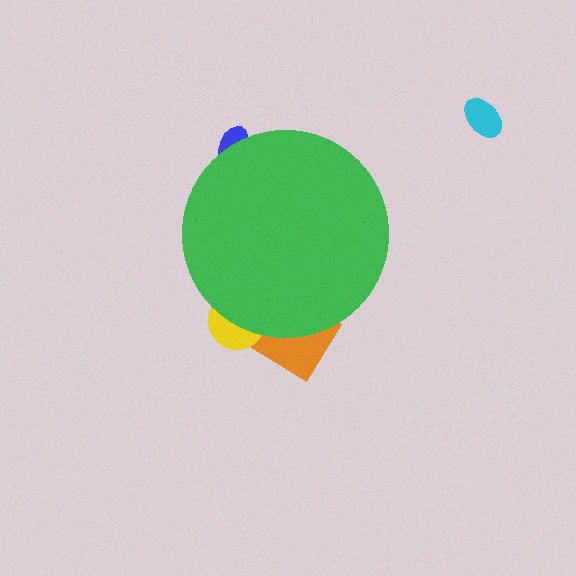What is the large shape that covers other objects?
A green circle.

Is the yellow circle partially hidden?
Yes, the yellow circle is partially hidden behind the green circle.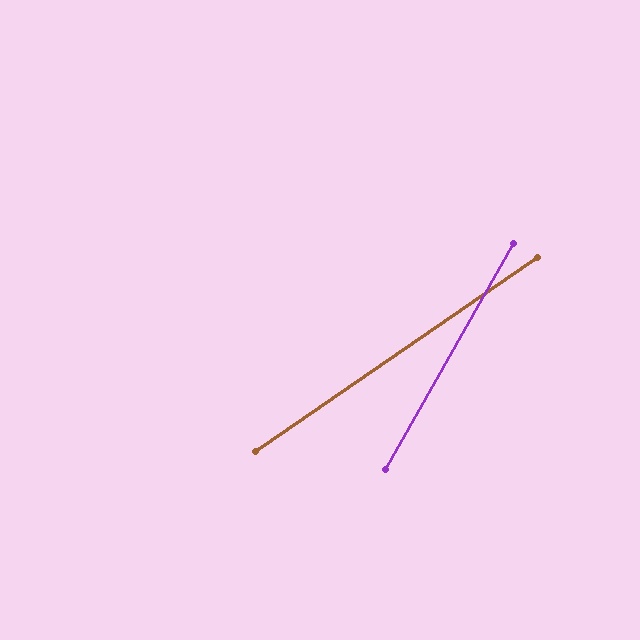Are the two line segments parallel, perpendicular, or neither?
Neither parallel nor perpendicular — they differ by about 26°.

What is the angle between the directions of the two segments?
Approximately 26 degrees.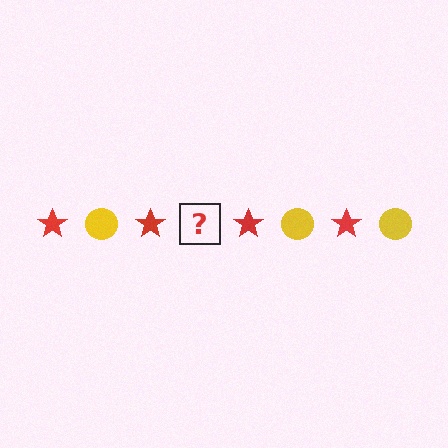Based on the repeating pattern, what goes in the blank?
The blank should be a yellow circle.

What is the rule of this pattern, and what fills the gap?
The rule is that the pattern alternates between red star and yellow circle. The gap should be filled with a yellow circle.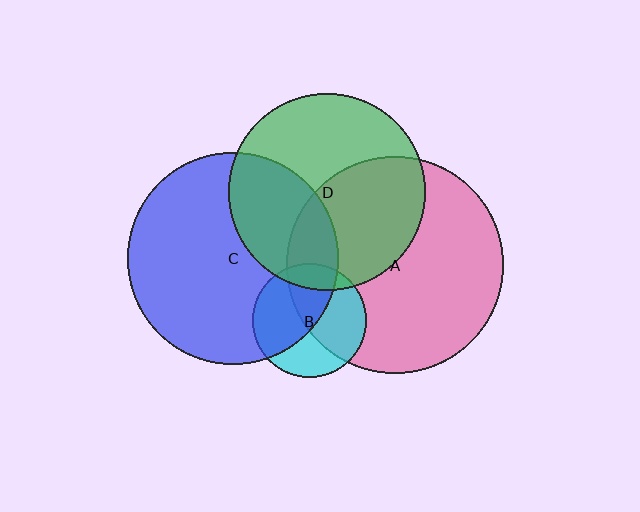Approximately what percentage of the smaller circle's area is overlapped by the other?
Approximately 35%.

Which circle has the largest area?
Circle A (pink).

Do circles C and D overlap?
Yes.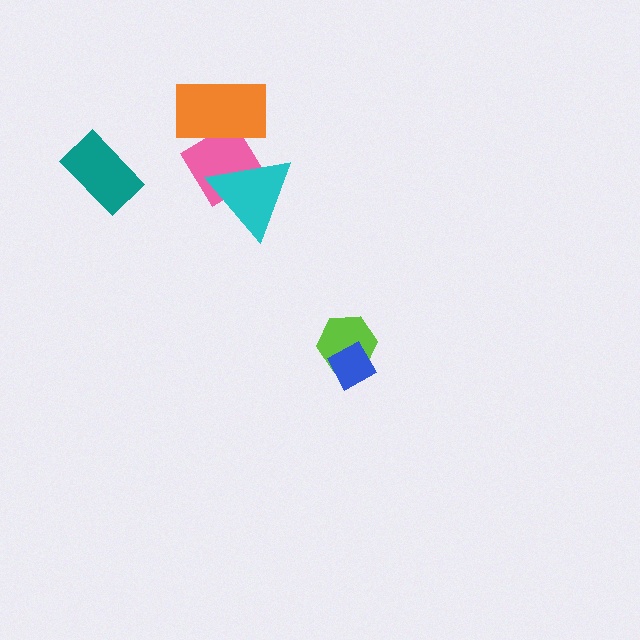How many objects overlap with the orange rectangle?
1 object overlaps with the orange rectangle.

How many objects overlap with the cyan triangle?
1 object overlaps with the cyan triangle.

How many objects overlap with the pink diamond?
2 objects overlap with the pink diamond.